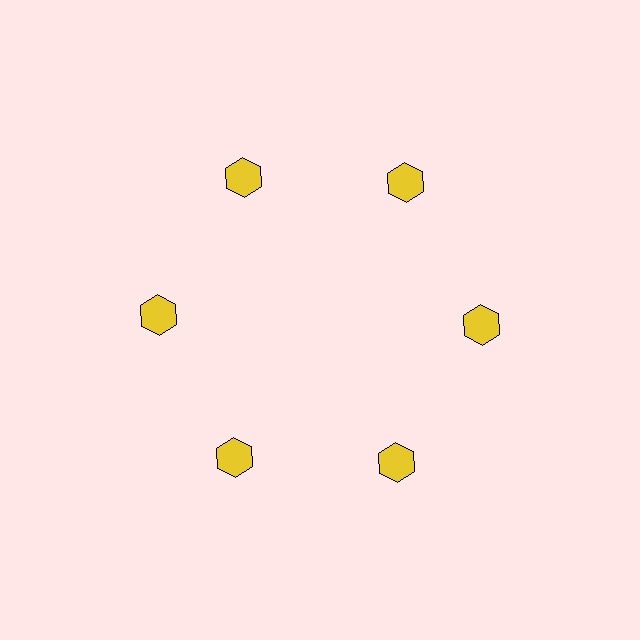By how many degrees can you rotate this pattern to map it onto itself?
The pattern maps onto itself every 60 degrees of rotation.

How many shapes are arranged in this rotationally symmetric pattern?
There are 6 shapes, arranged in 6 groups of 1.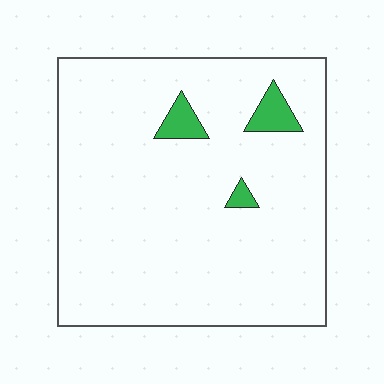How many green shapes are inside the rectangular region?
3.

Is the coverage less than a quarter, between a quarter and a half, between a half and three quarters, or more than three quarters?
Less than a quarter.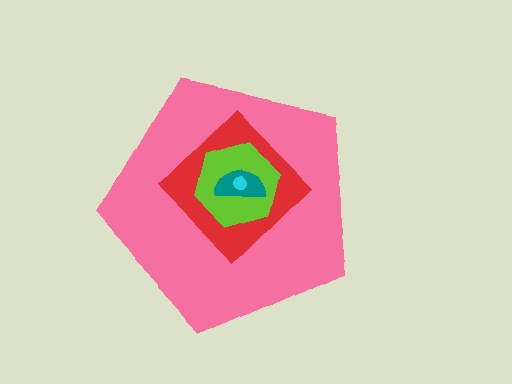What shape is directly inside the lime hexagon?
The teal semicircle.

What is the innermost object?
The cyan circle.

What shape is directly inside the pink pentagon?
The red diamond.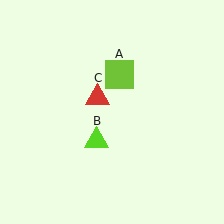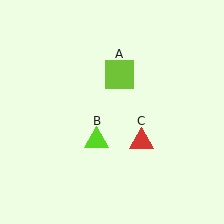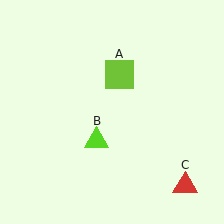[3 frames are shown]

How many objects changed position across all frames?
1 object changed position: red triangle (object C).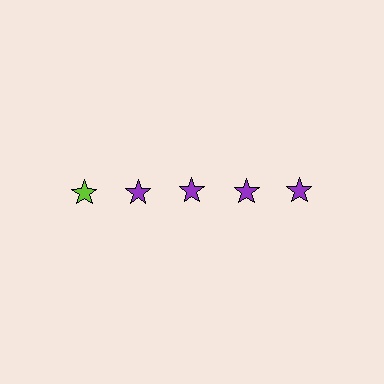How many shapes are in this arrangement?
There are 5 shapes arranged in a grid pattern.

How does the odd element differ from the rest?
It has a different color: lime instead of purple.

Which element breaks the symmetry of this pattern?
The lime star in the top row, leftmost column breaks the symmetry. All other shapes are purple stars.